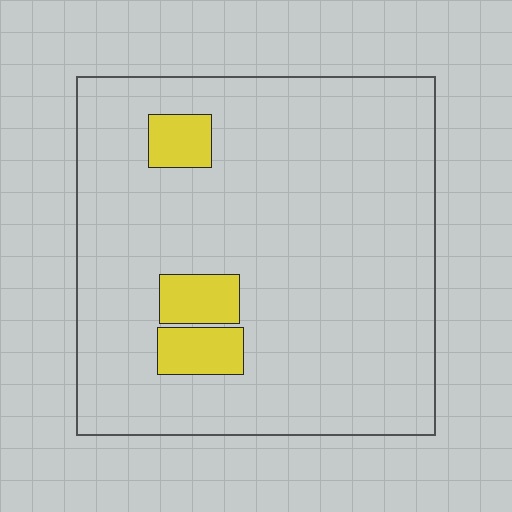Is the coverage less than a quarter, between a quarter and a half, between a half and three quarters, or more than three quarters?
Less than a quarter.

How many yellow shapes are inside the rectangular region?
3.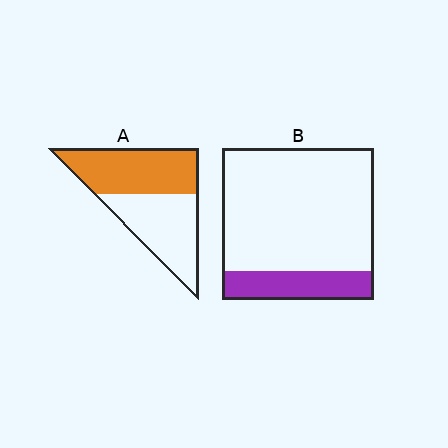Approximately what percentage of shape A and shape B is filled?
A is approximately 50% and B is approximately 20%.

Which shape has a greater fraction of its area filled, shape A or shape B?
Shape A.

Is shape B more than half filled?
No.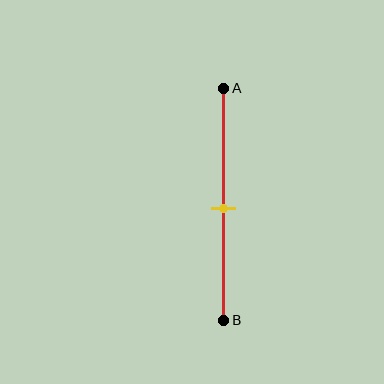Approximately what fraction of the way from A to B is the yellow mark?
The yellow mark is approximately 50% of the way from A to B.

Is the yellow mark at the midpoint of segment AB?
Yes, the mark is approximately at the midpoint.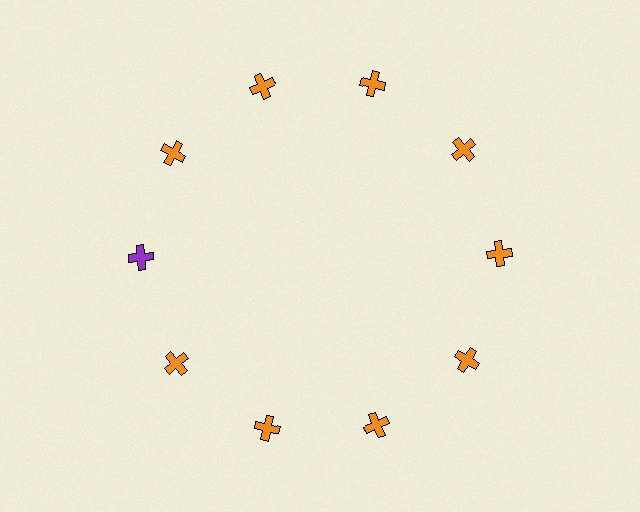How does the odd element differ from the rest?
It has a different color: purple instead of orange.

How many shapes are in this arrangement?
There are 10 shapes arranged in a ring pattern.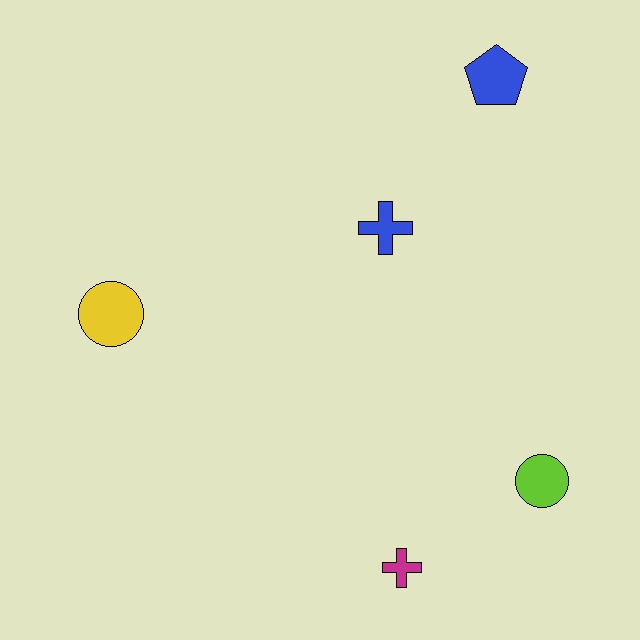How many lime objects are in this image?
There is 1 lime object.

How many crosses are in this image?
There are 2 crosses.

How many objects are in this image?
There are 5 objects.